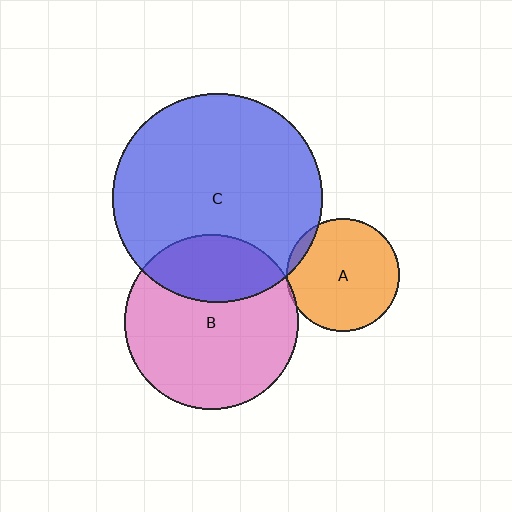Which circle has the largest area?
Circle C (blue).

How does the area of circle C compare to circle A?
Approximately 3.4 times.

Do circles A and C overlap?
Yes.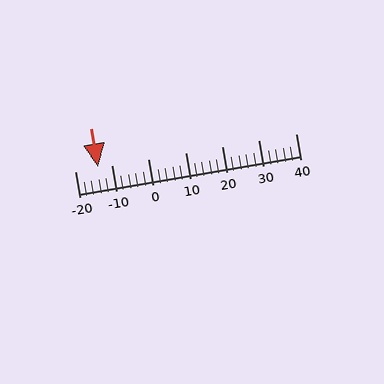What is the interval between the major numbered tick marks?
The major tick marks are spaced 10 units apart.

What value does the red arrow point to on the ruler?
The red arrow points to approximately -14.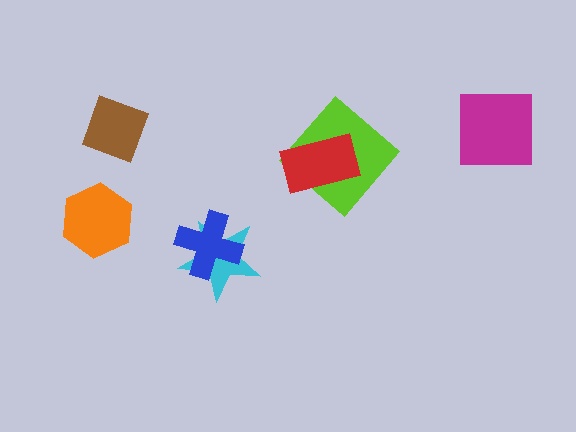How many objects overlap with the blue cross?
1 object overlaps with the blue cross.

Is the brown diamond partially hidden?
No, no other shape covers it.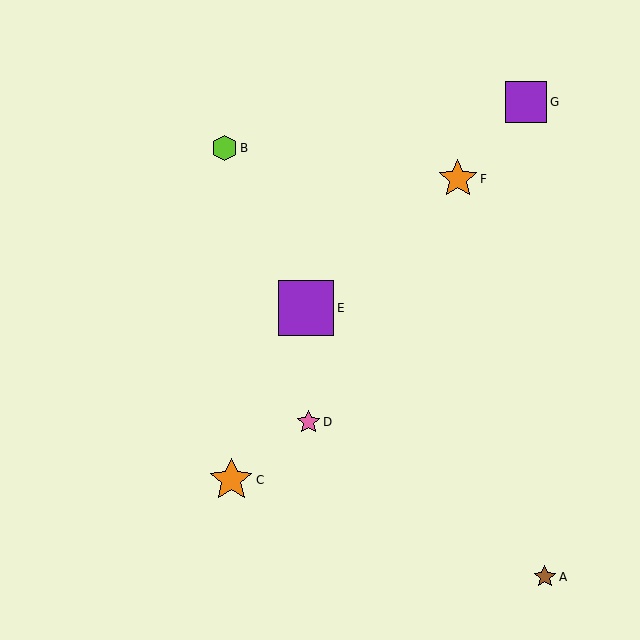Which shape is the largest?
The purple square (labeled E) is the largest.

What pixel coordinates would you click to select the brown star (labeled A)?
Click at (545, 577) to select the brown star A.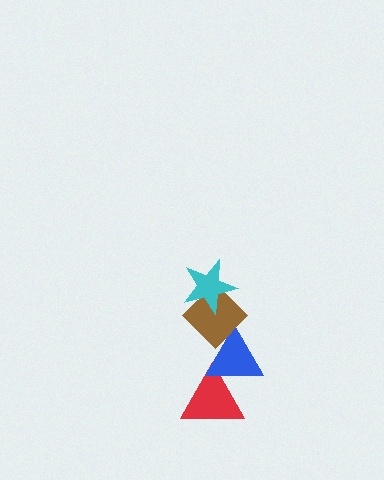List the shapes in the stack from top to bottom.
From top to bottom: the cyan star, the brown diamond, the blue triangle, the red triangle.